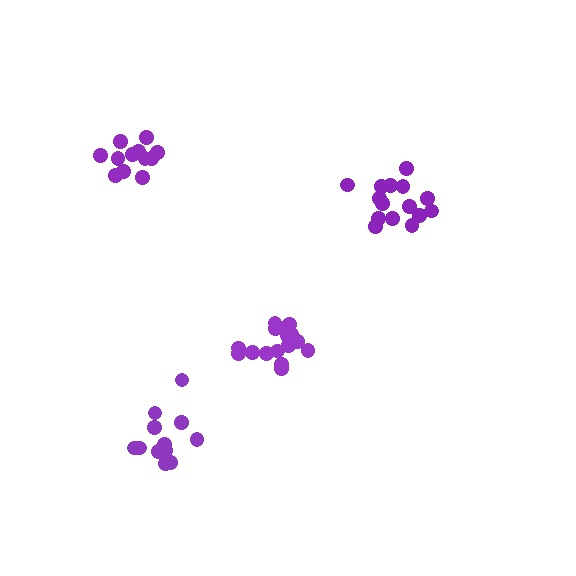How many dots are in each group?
Group 1: 16 dots, Group 2: 12 dots, Group 3: 12 dots, Group 4: 15 dots (55 total).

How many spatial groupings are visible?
There are 4 spatial groupings.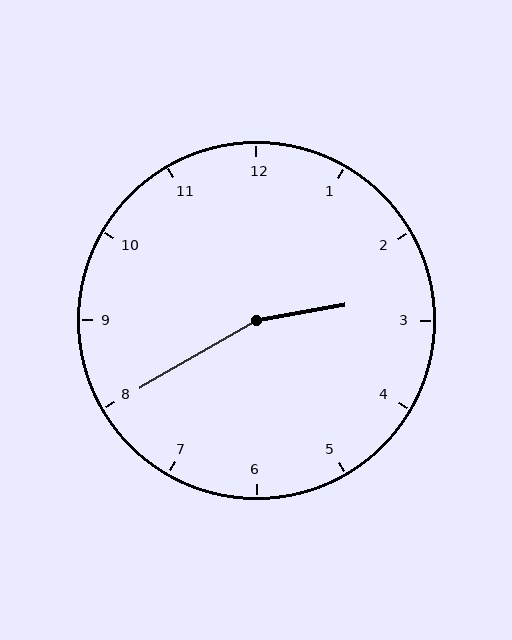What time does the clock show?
2:40.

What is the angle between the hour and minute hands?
Approximately 160 degrees.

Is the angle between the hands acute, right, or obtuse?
It is obtuse.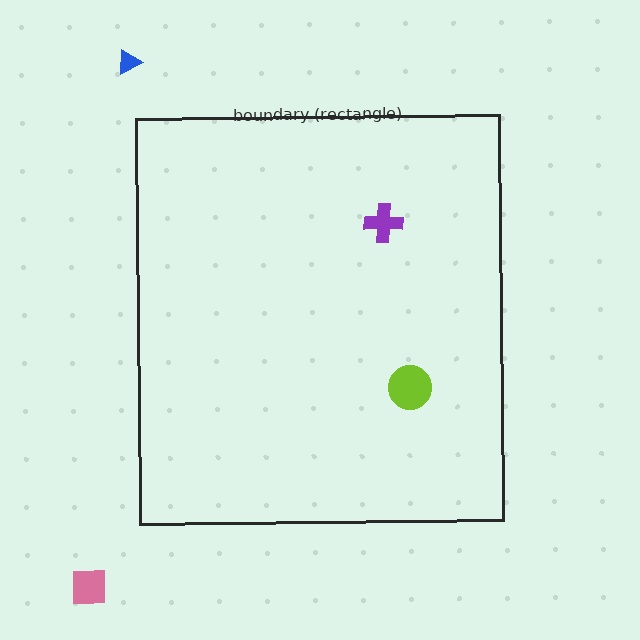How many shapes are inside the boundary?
2 inside, 2 outside.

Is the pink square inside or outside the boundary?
Outside.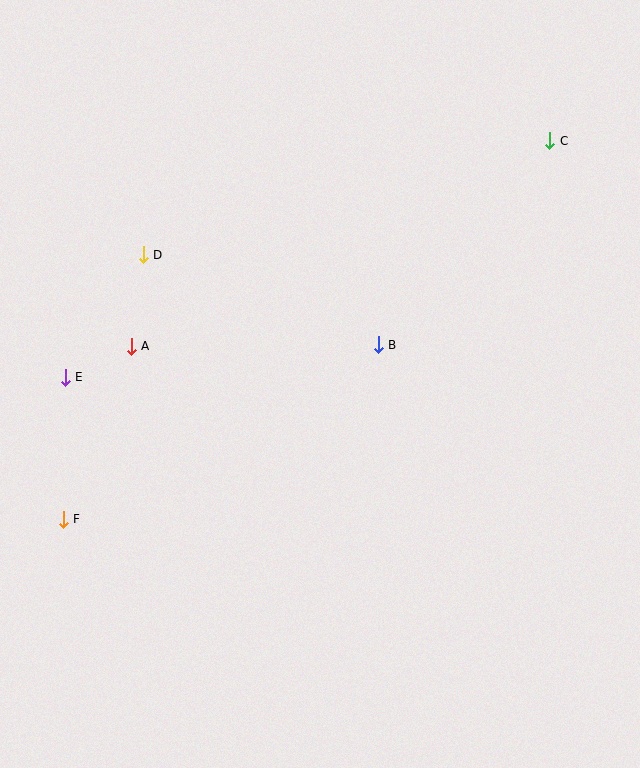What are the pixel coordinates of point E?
Point E is at (65, 377).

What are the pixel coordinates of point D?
Point D is at (143, 255).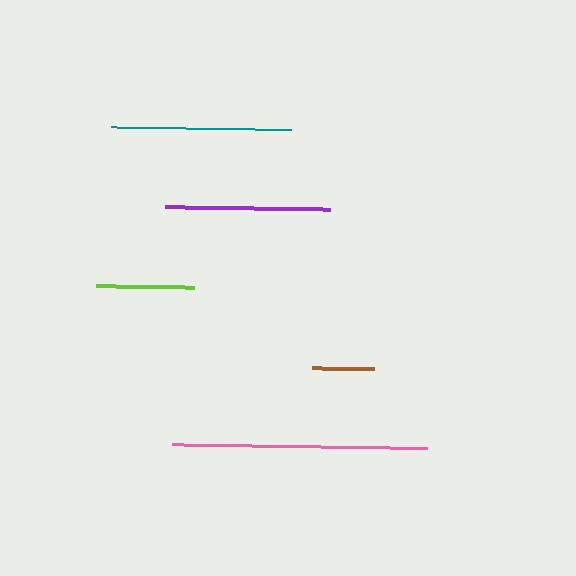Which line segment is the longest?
The pink line is the longest at approximately 255 pixels.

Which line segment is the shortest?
The brown line is the shortest at approximately 61 pixels.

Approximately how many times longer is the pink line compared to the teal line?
The pink line is approximately 1.4 times the length of the teal line.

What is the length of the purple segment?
The purple segment is approximately 165 pixels long.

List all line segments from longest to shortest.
From longest to shortest: pink, teal, purple, lime, brown.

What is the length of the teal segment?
The teal segment is approximately 180 pixels long.